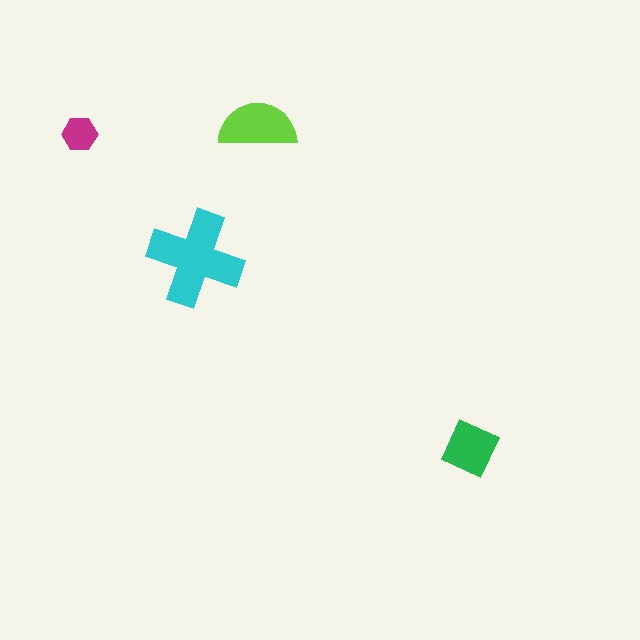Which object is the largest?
The cyan cross.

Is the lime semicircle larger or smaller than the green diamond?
Larger.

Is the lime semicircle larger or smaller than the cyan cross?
Smaller.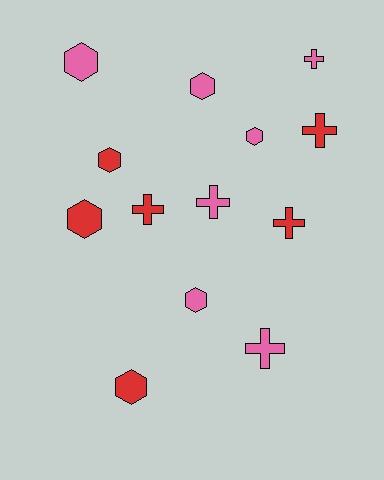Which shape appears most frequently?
Hexagon, with 7 objects.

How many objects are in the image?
There are 13 objects.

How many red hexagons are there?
There are 3 red hexagons.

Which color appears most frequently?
Pink, with 7 objects.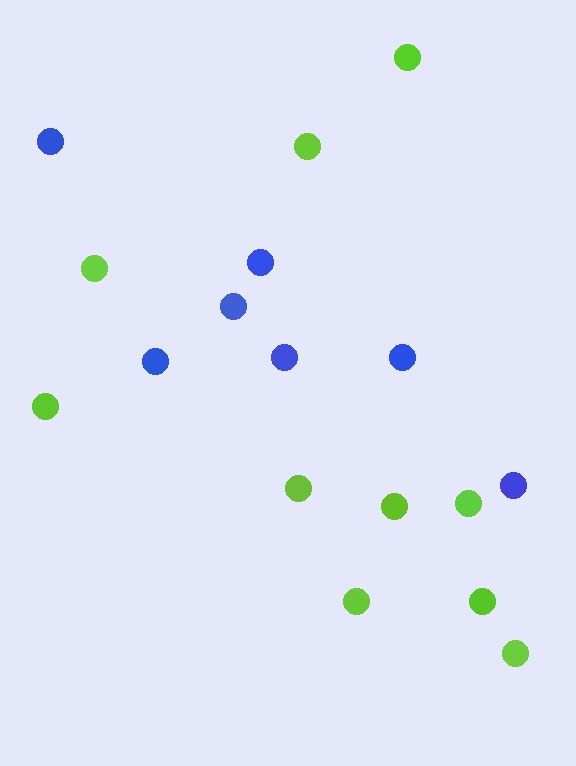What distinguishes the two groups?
There are 2 groups: one group of blue circles (7) and one group of lime circles (10).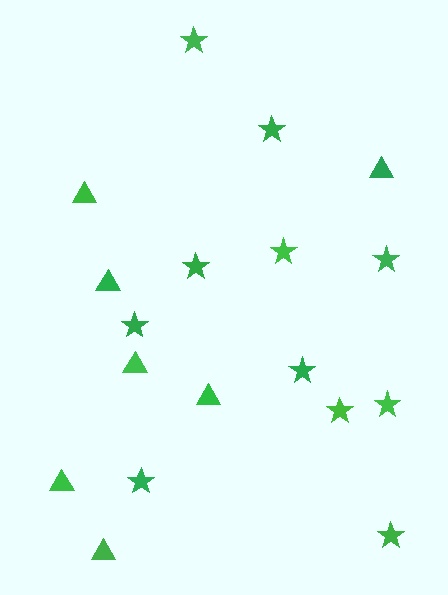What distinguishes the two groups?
There are 2 groups: one group of triangles (7) and one group of stars (11).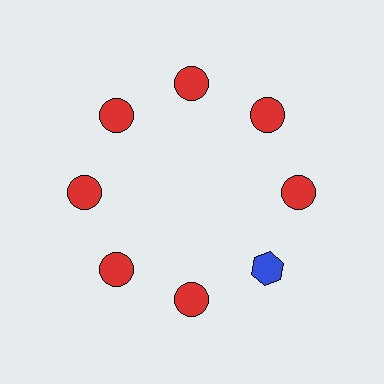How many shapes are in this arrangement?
There are 8 shapes arranged in a ring pattern.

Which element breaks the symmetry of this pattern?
The blue hexagon at roughly the 4 o'clock position breaks the symmetry. All other shapes are red circles.